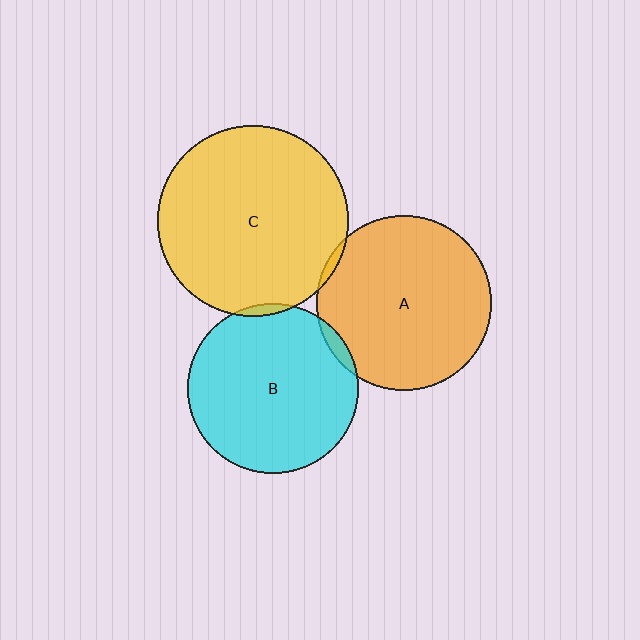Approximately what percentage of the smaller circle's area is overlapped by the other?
Approximately 5%.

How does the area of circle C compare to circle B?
Approximately 1.3 times.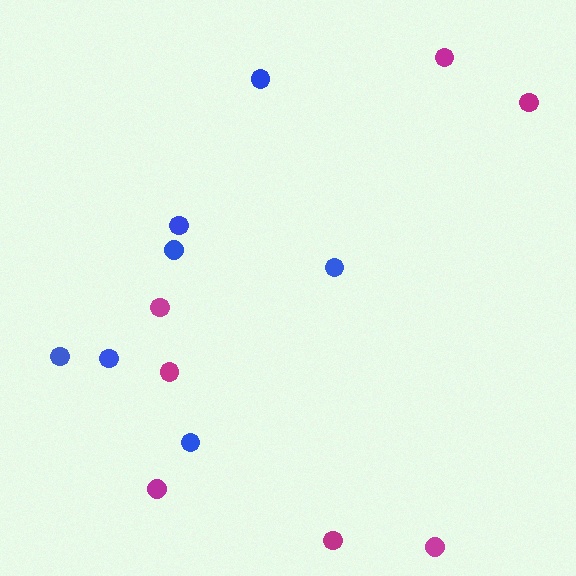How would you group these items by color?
There are 2 groups: one group of magenta circles (7) and one group of blue circles (7).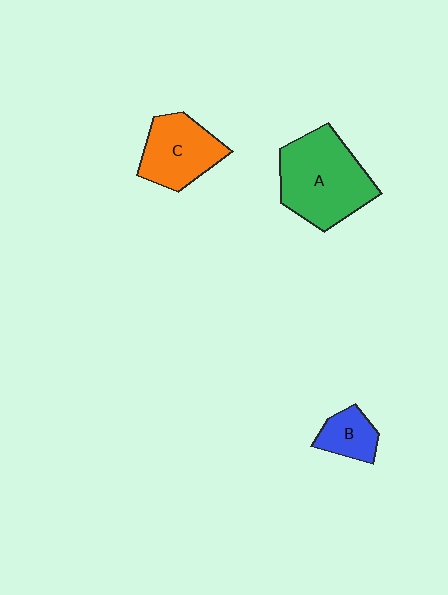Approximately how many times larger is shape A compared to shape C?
Approximately 1.5 times.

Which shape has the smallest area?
Shape B (blue).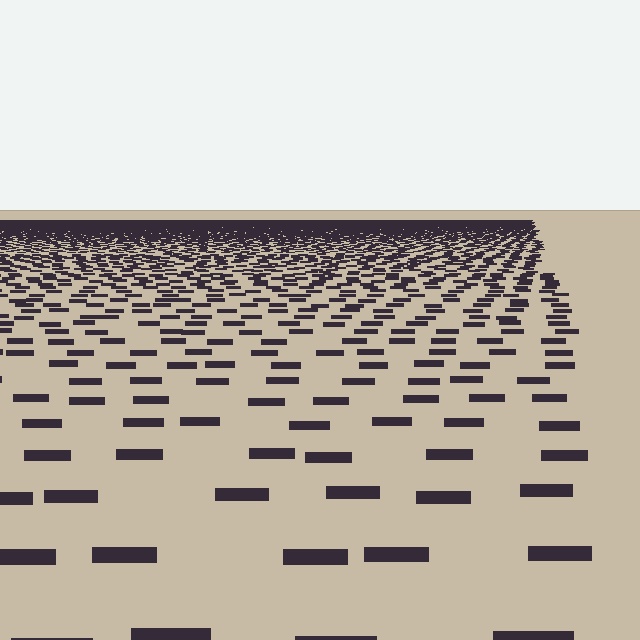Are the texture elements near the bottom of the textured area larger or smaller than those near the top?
Larger. Near the bottom, elements are closer to the viewer and appear at a bigger on-screen size.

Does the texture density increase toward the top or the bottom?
Density increases toward the top.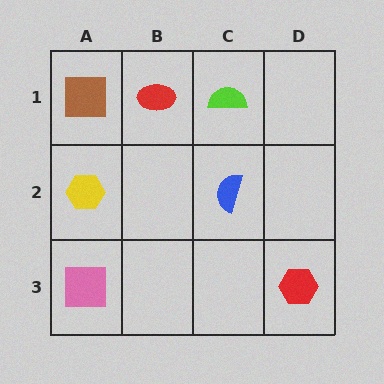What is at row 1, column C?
A lime semicircle.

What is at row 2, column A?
A yellow hexagon.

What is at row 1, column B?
A red ellipse.